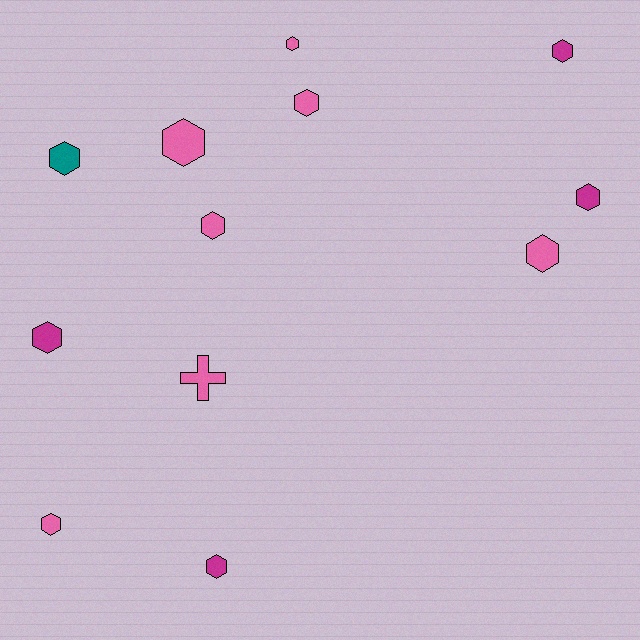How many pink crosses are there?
There is 1 pink cross.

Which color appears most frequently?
Pink, with 7 objects.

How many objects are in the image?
There are 12 objects.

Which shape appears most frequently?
Hexagon, with 11 objects.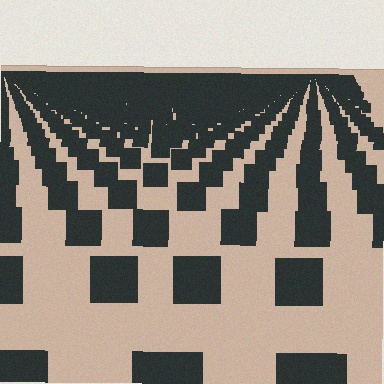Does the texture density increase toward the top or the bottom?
Density increases toward the top.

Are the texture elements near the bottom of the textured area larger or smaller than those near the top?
Larger. Near the bottom, elements are closer to the viewer and appear at a bigger on-screen size.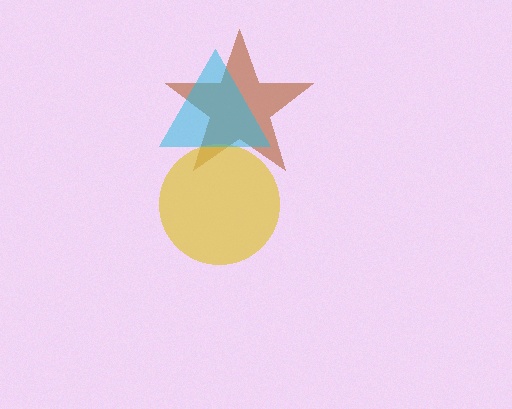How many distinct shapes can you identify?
There are 3 distinct shapes: a brown star, a yellow circle, a cyan triangle.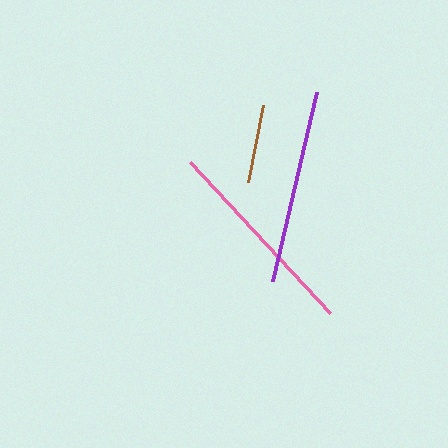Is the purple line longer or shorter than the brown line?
The purple line is longer than the brown line.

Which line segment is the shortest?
The brown line is the shortest at approximately 78 pixels.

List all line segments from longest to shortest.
From longest to shortest: pink, purple, brown.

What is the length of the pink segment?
The pink segment is approximately 206 pixels long.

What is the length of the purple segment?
The purple segment is approximately 194 pixels long.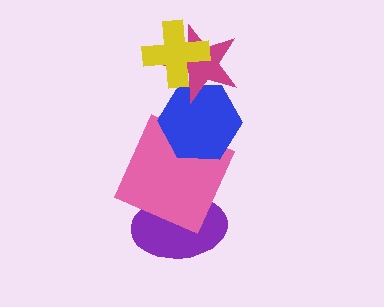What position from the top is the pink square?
The pink square is 4th from the top.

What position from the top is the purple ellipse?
The purple ellipse is 5th from the top.